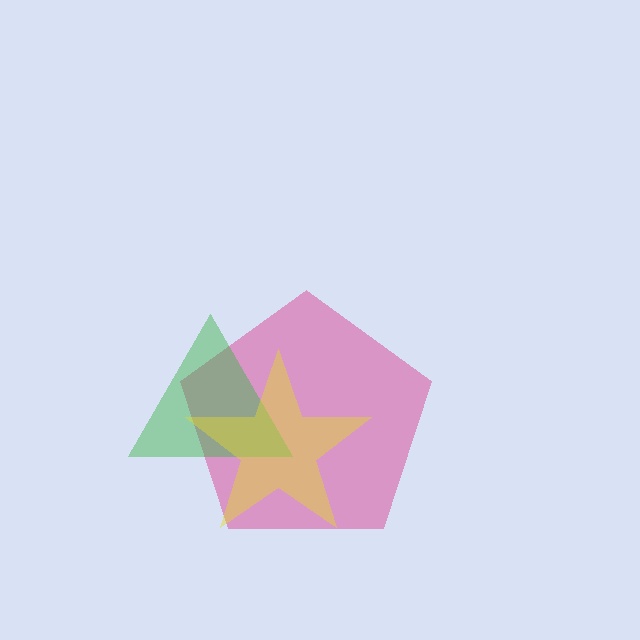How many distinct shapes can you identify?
There are 3 distinct shapes: a pink pentagon, a green triangle, a yellow star.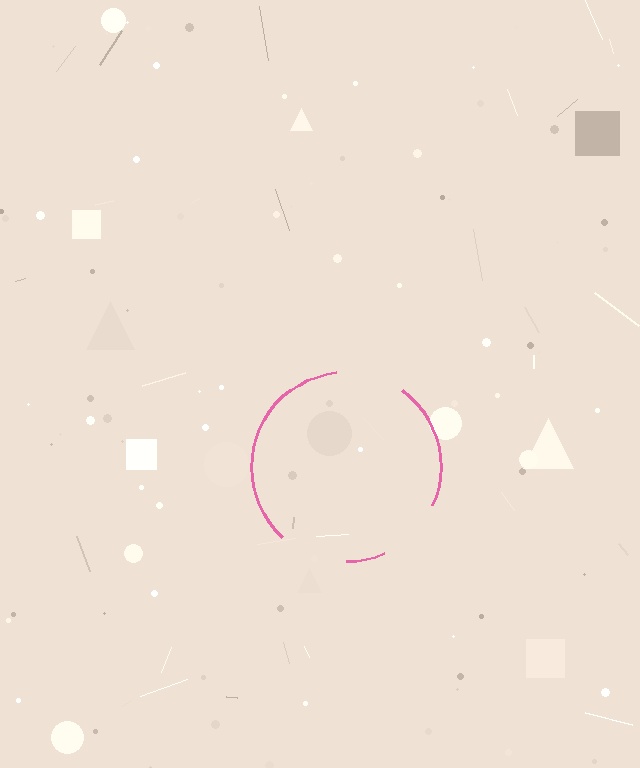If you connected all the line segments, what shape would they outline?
They would outline a circle.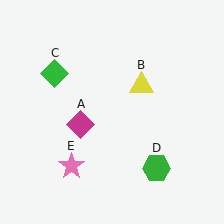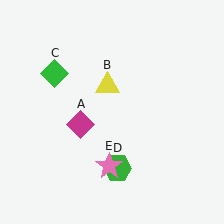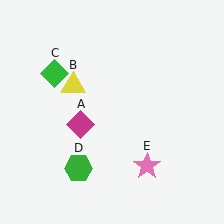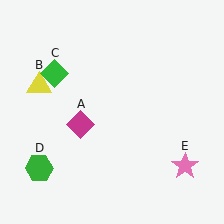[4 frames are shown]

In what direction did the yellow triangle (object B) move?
The yellow triangle (object B) moved left.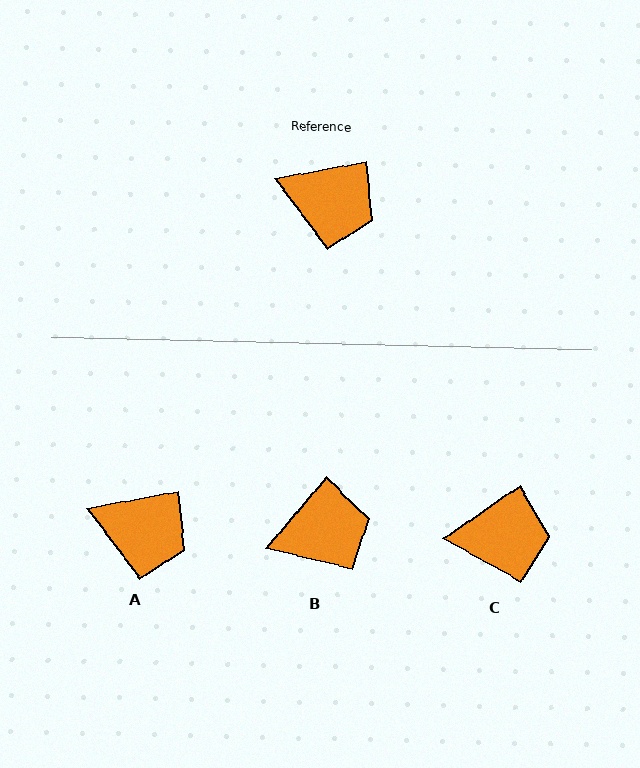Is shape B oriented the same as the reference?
No, it is off by about 40 degrees.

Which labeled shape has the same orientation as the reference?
A.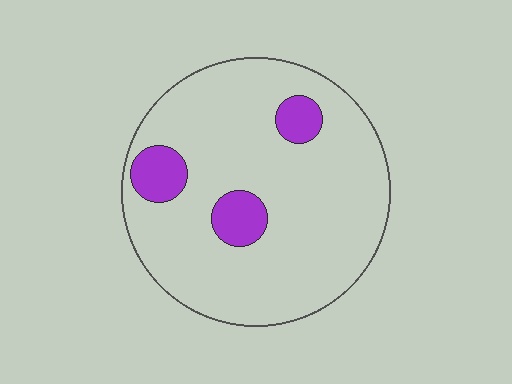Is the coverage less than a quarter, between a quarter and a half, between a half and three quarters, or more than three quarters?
Less than a quarter.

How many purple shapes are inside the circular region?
3.